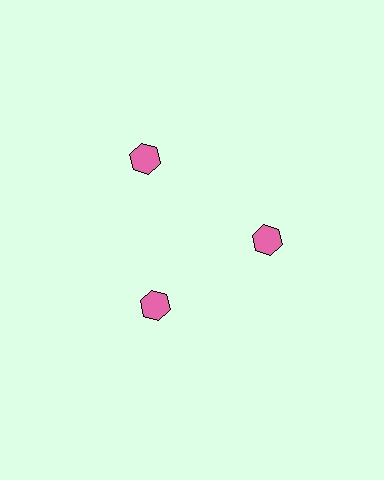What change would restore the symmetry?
The symmetry would be restored by moving it inward, back onto the ring so that all 3 hexagons sit at equal angles and equal distance from the center.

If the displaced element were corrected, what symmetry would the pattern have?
It would have 3-fold rotational symmetry — the pattern would map onto itself every 120 degrees.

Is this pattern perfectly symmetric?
No. The 3 pink hexagons are arranged in a ring, but one element near the 11 o'clock position is pushed outward from the center, breaking the 3-fold rotational symmetry.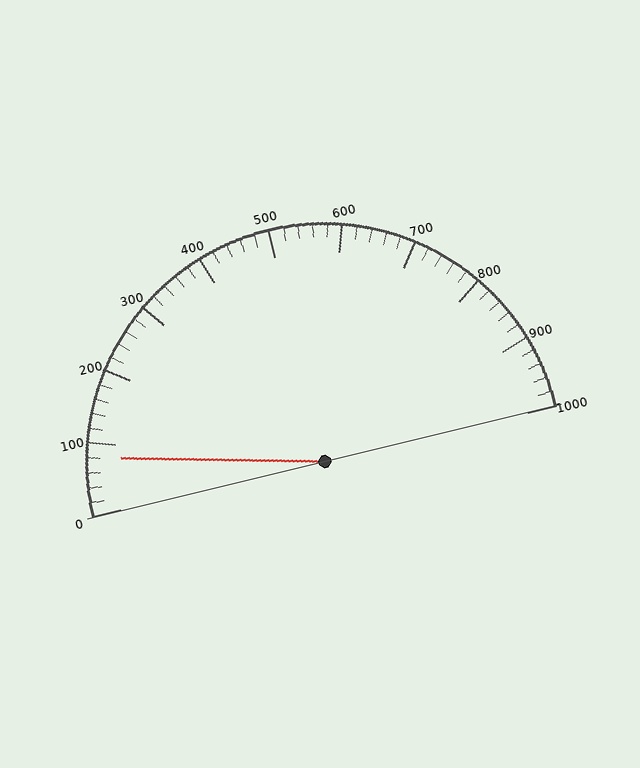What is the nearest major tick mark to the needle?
The nearest major tick mark is 100.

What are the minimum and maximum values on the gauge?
The gauge ranges from 0 to 1000.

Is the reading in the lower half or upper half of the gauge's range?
The reading is in the lower half of the range (0 to 1000).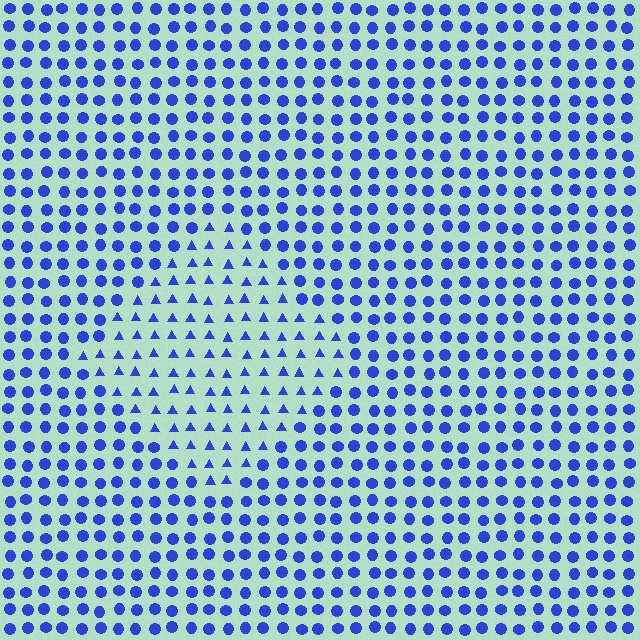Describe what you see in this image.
The image is filled with small blue elements arranged in a uniform grid. A diamond-shaped region contains triangles, while the surrounding area contains circles. The boundary is defined purely by the change in element shape.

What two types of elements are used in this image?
The image uses triangles inside the diamond region and circles outside it.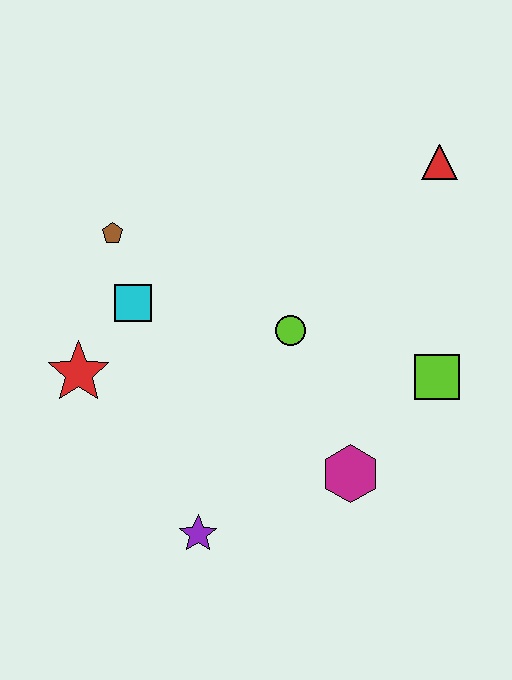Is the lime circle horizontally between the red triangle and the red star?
Yes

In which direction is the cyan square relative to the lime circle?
The cyan square is to the left of the lime circle.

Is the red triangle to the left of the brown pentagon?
No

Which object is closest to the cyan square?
The brown pentagon is closest to the cyan square.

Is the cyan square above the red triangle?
No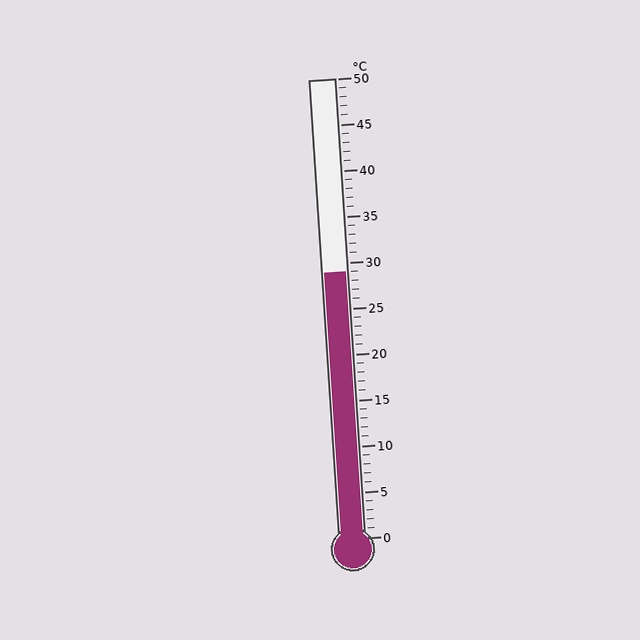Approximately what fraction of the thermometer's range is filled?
The thermometer is filled to approximately 60% of its range.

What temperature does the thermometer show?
The thermometer shows approximately 29°C.